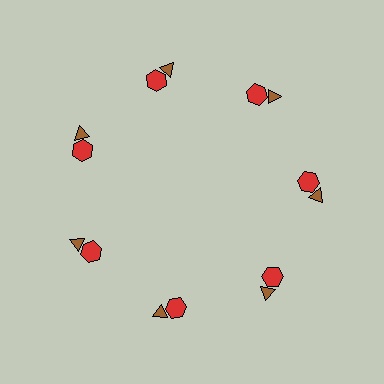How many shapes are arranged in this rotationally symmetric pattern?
There are 14 shapes, arranged in 7 groups of 2.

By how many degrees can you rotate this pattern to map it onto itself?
The pattern maps onto itself every 51 degrees of rotation.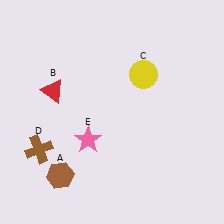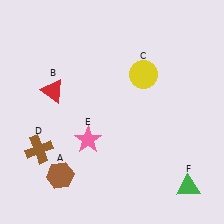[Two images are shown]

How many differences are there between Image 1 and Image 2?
There is 1 difference between the two images.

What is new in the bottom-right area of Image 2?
A green triangle (F) was added in the bottom-right area of Image 2.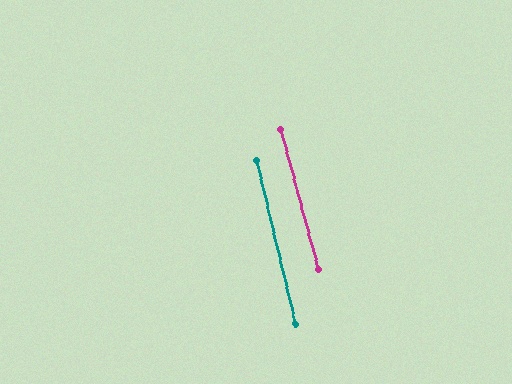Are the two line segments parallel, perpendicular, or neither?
Parallel — their directions differ by only 1.8°.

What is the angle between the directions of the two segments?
Approximately 2 degrees.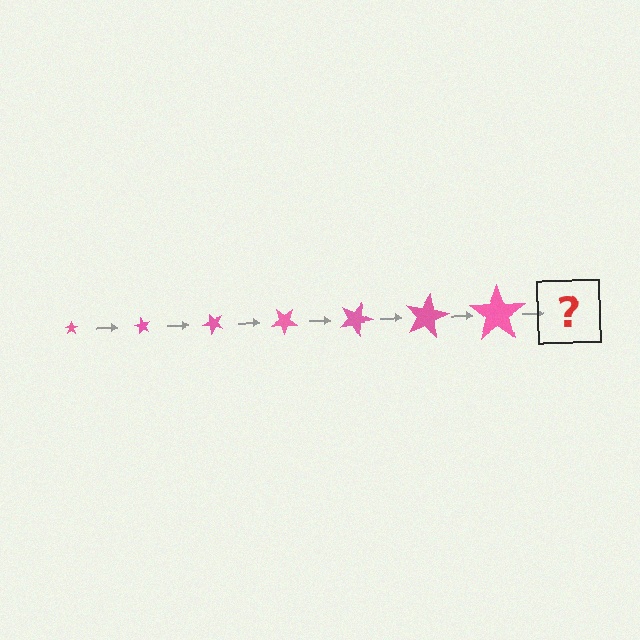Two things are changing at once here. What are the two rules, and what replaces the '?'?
The two rules are that the star grows larger each step and it rotates 60 degrees each step. The '?' should be a star, larger than the previous one and rotated 420 degrees from the start.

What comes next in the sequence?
The next element should be a star, larger than the previous one and rotated 420 degrees from the start.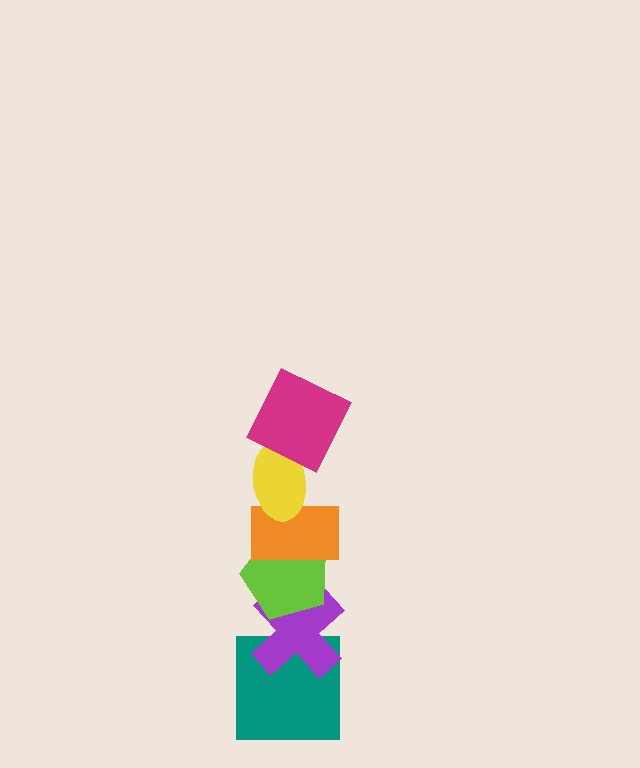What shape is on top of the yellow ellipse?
The magenta square is on top of the yellow ellipse.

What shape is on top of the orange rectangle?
The yellow ellipse is on top of the orange rectangle.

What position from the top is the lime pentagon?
The lime pentagon is 4th from the top.